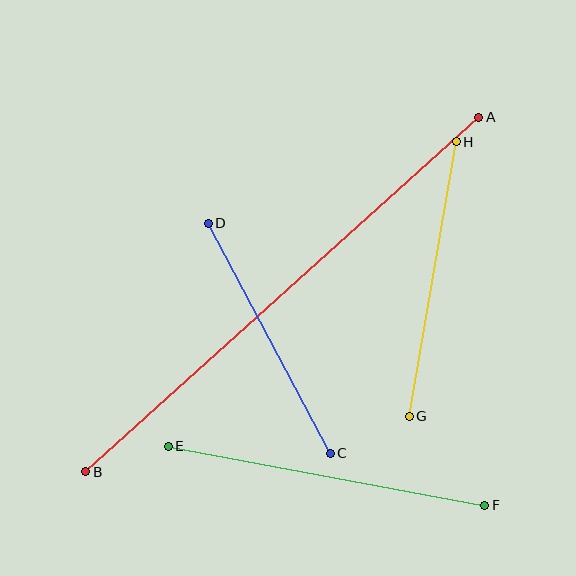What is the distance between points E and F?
The distance is approximately 322 pixels.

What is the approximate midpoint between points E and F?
The midpoint is at approximately (327, 476) pixels.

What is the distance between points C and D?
The distance is approximately 261 pixels.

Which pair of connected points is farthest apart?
Points A and B are farthest apart.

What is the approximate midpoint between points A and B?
The midpoint is at approximately (282, 295) pixels.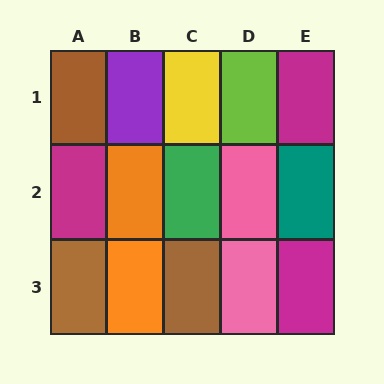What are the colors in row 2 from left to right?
Magenta, orange, green, pink, teal.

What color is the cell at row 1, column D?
Lime.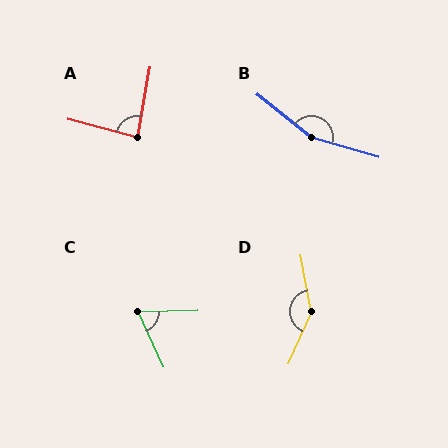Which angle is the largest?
B, at approximately 157 degrees.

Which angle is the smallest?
C, at approximately 67 degrees.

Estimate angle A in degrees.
Approximately 85 degrees.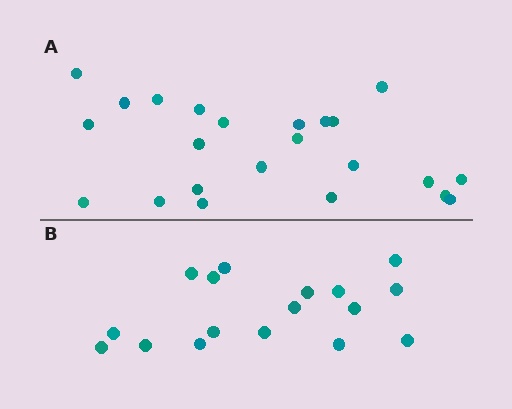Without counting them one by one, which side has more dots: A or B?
Region A (the top region) has more dots.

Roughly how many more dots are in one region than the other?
Region A has about 6 more dots than region B.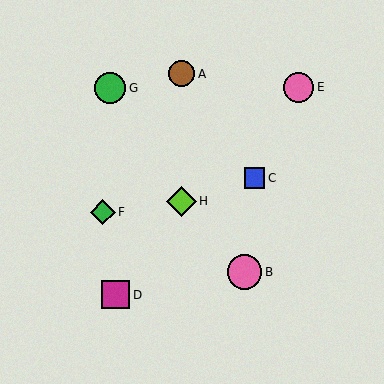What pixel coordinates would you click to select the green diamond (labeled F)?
Click at (103, 212) to select the green diamond F.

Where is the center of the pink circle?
The center of the pink circle is at (245, 272).